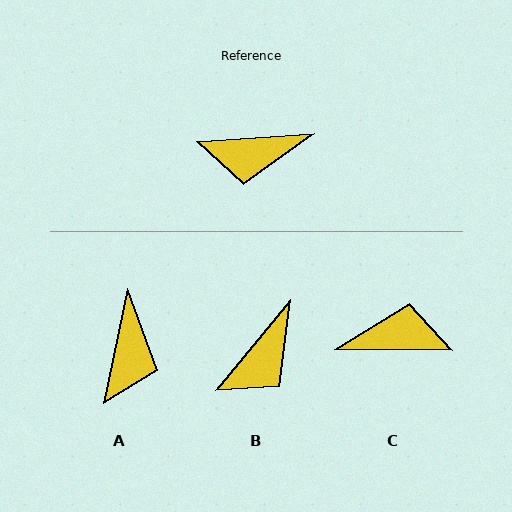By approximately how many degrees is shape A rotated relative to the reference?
Approximately 74 degrees counter-clockwise.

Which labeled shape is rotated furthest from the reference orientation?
C, about 175 degrees away.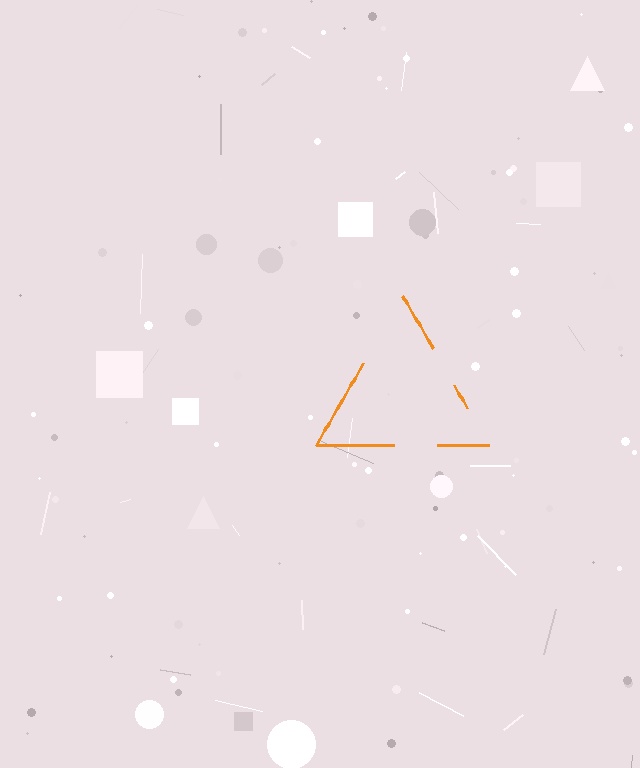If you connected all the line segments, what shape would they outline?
They would outline a triangle.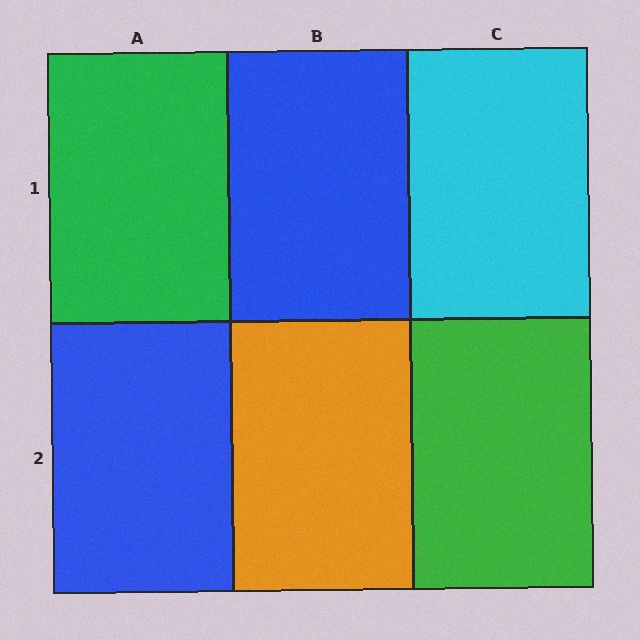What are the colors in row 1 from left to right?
Green, blue, cyan.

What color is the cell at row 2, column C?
Green.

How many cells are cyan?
1 cell is cyan.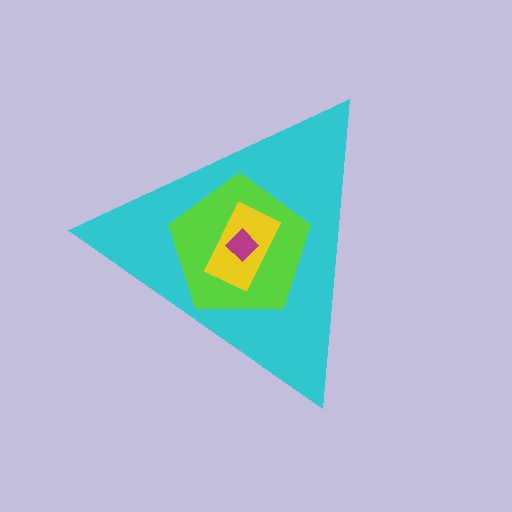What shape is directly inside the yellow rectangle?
The magenta diamond.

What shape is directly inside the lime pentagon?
The yellow rectangle.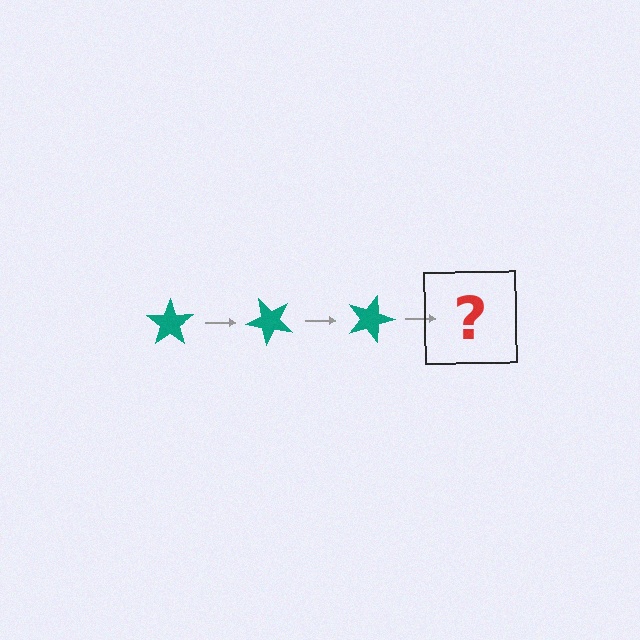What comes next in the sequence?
The next element should be a teal star rotated 135 degrees.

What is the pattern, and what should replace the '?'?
The pattern is that the star rotates 45 degrees each step. The '?' should be a teal star rotated 135 degrees.